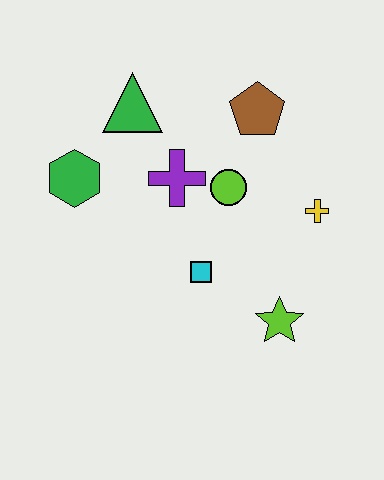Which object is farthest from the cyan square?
The green triangle is farthest from the cyan square.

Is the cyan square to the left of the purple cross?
No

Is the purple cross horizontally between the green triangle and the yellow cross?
Yes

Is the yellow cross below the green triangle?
Yes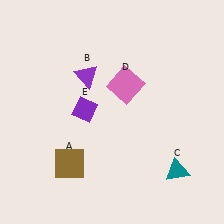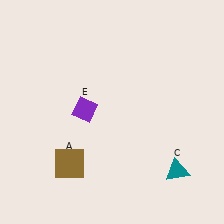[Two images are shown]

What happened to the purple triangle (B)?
The purple triangle (B) was removed in Image 2. It was in the top-left area of Image 1.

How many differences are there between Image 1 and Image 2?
There are 2 differences between the two images.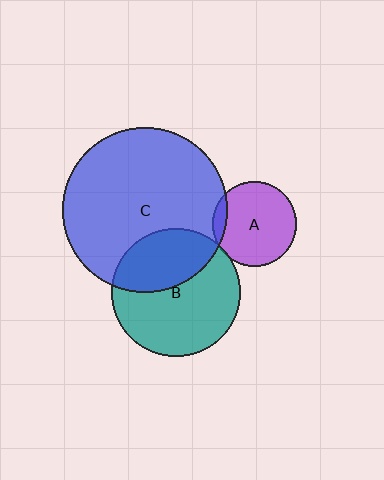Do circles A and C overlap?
Yes.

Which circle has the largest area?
Circle C (blue).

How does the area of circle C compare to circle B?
Approximately 1.6 times.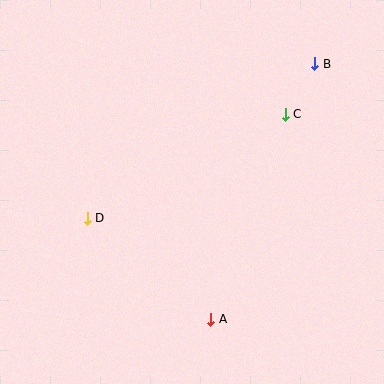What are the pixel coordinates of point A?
Point A is at (211, 319).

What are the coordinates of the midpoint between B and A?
The midpoint between B and A is at (263, 192).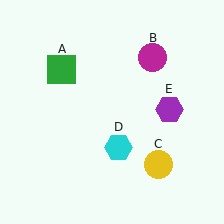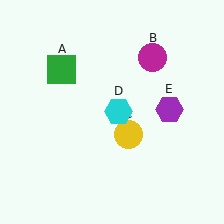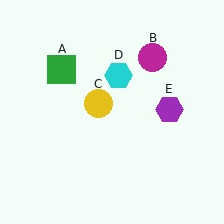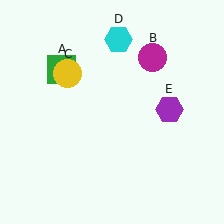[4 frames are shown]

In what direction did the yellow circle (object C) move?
The yellow circle (object C) moved up and to the left.